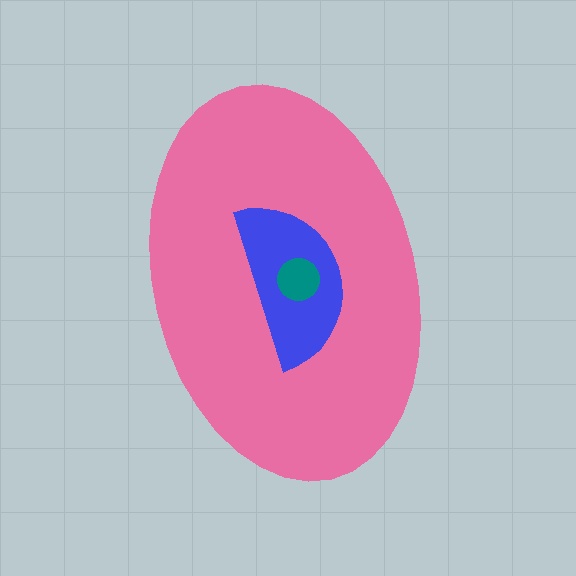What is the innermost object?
The teal circle.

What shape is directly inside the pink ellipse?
The blue semicircle.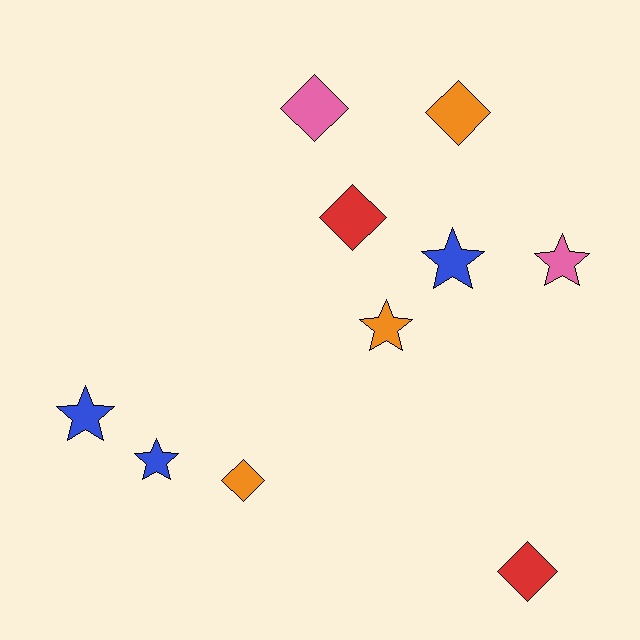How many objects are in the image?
There are 10 objects.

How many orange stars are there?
There is 1 orange star.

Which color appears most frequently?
Orange, with 3 objects.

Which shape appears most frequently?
Star, with 5 objects.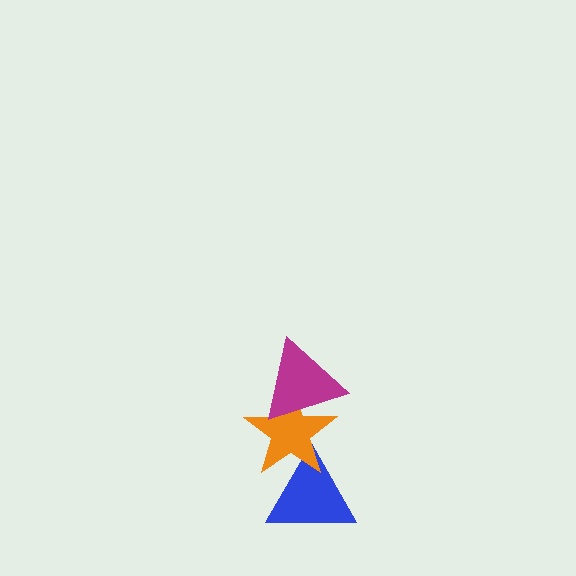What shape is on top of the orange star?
The magenta triangle is on top of the orange star.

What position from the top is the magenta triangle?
The magenta triangle is 1st from the top.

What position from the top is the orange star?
The orange star is 2nd from the top.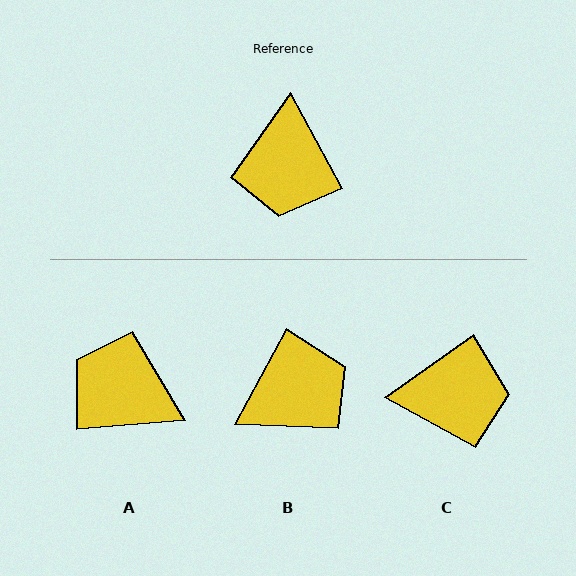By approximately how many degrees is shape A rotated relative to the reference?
Approximately 114 degrees clockwise.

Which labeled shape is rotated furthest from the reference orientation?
B, about 123 degrees away.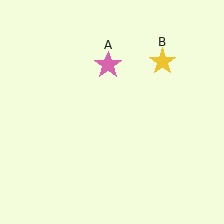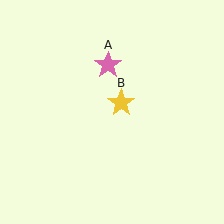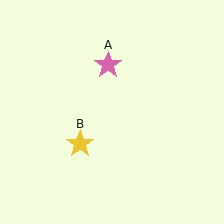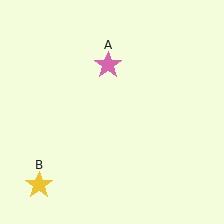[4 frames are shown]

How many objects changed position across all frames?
1 object changed position: yellow star (object B).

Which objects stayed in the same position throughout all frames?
Pink star (object A) remained stationary.